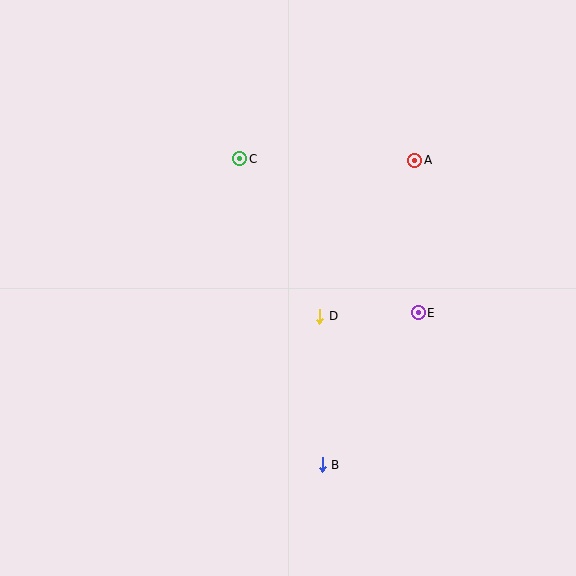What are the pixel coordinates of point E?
Point E is at (418, 313).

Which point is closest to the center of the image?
Point D at (320, 316) is closest to the center.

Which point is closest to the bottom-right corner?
Point B is closest to the bottom-right corner.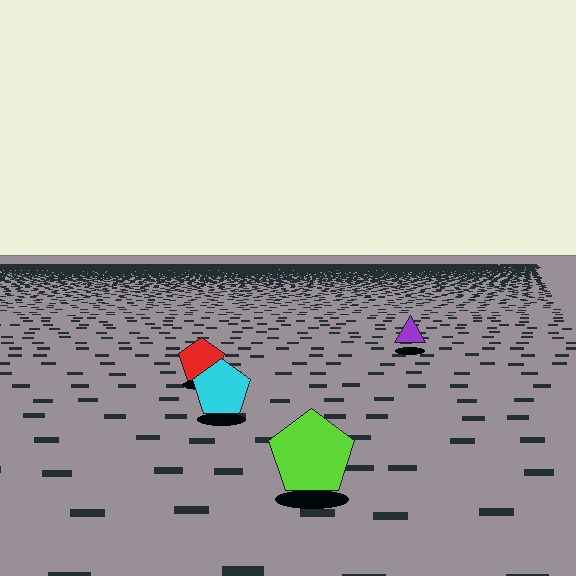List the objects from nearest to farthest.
From nearest to farthest: the lime pentagon, the cyan pentagon, the red pentagon, the purple triangle.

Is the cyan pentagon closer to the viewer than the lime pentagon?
No. The lime pentagon is closer — you can tell from the texture gradient: the ground texture is coarser near it.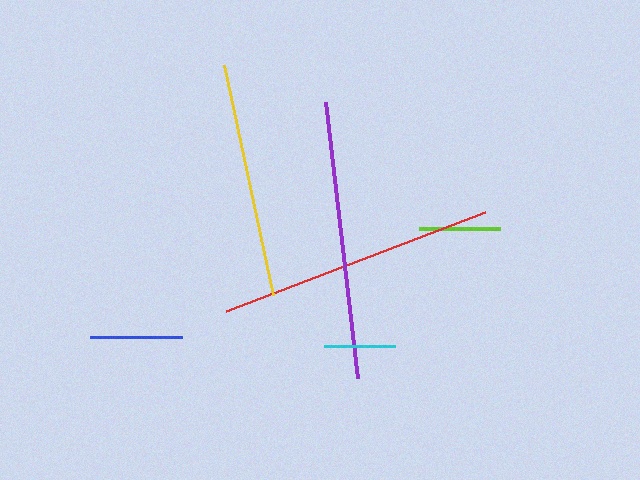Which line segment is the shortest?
The cyan line is the shortest at approximately 71 pixels.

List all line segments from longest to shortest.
From longest to shortest: purple, red, yellow, blue, lime, cyan.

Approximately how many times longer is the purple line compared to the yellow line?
The purple line is approximately 1.2 times the length of the yellow line.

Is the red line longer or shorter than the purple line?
The purple line is longer than the red line.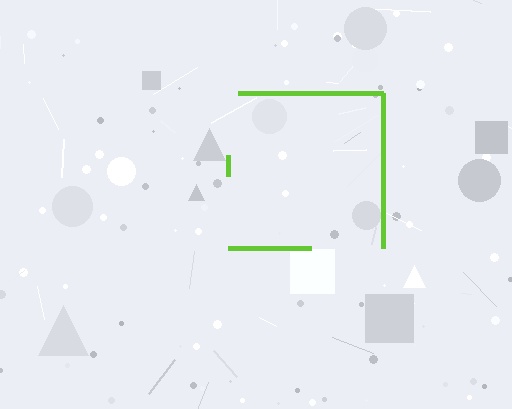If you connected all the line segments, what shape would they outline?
They would outline a square.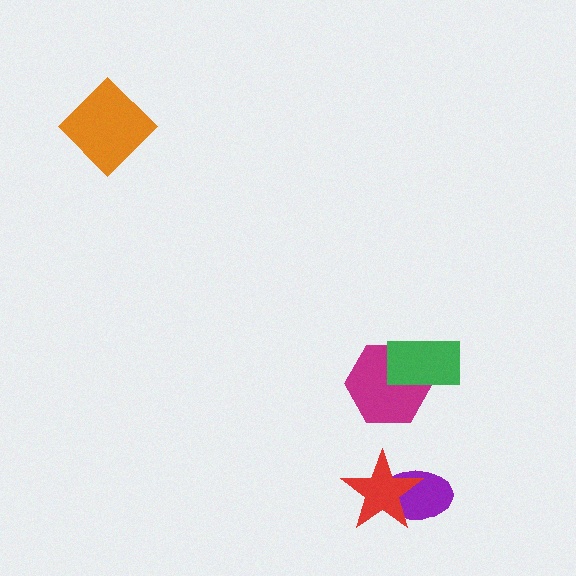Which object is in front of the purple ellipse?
The red star is in front of the purple ellipse.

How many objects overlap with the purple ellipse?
1 object overlaps with the purple ellipse.